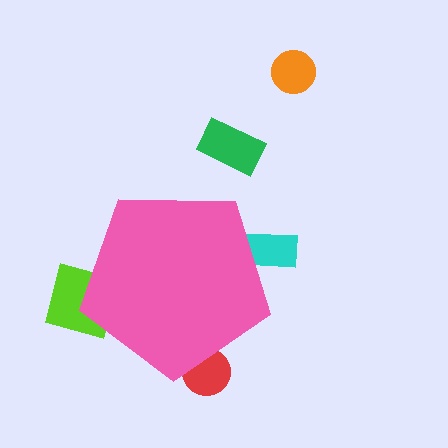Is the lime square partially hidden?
Yes, the lime square is partially hidden behind the pink pentagon.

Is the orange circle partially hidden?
No, the orange circle is fully visible.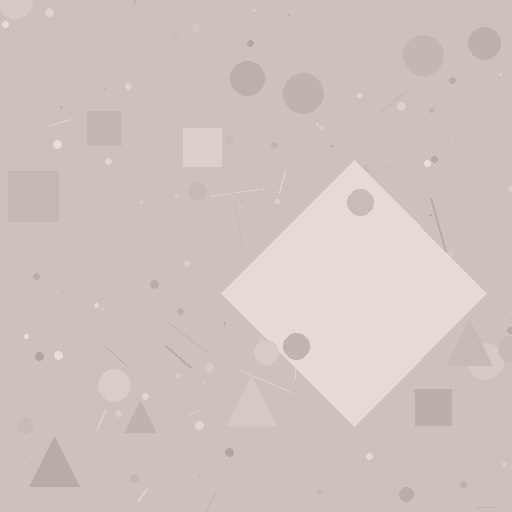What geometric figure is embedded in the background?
A diamond is embedded in the background.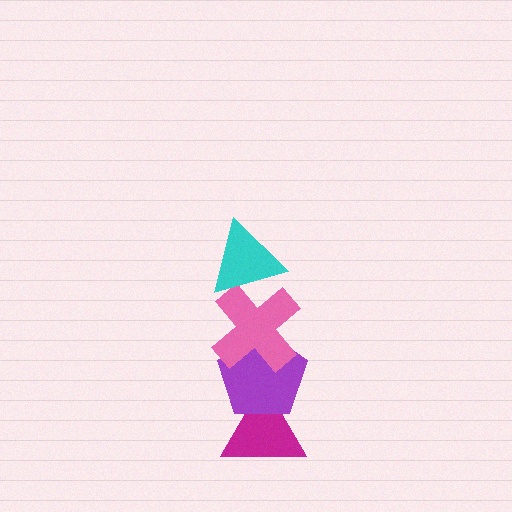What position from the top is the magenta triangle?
The magenta triangle is 4th from the top.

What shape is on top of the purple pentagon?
The pink cross is on top of the purple pentagon.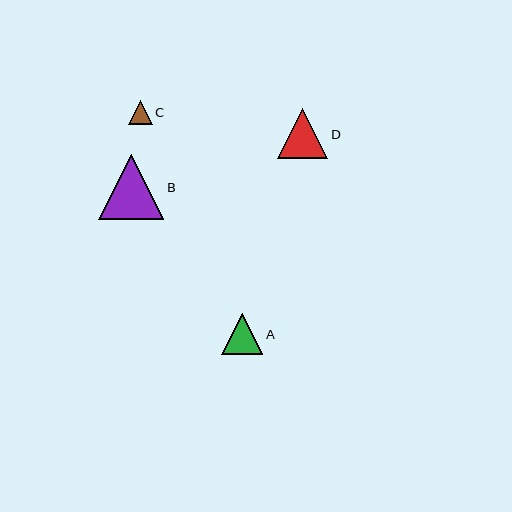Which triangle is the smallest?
Triangle C is the smallest with a size of approximately 24 pixels.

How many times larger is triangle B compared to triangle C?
Triangle B is approximately 2.7 times the size of triangle C.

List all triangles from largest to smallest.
From largest to smallest: B, D, A, C.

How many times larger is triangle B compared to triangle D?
Triangle B is approximately 1.3 times the size of triangle D.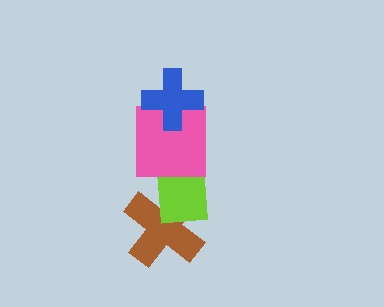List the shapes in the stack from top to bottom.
From top to bottom: the blue cross, the pink square, the lime rectangle, the brown cross.